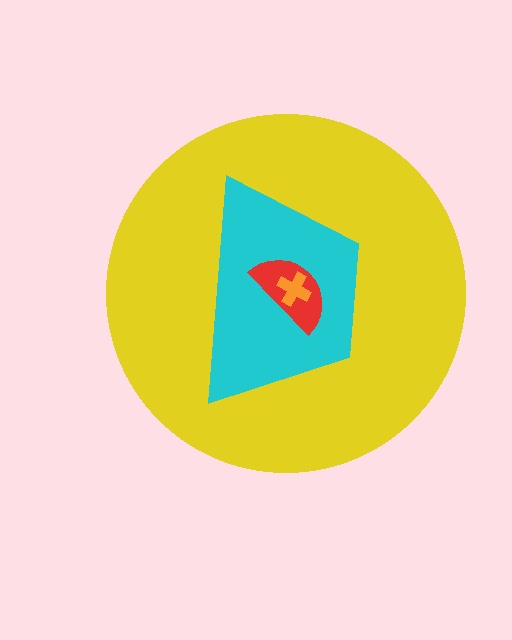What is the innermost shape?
The orange cross.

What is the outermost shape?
The yellow circle.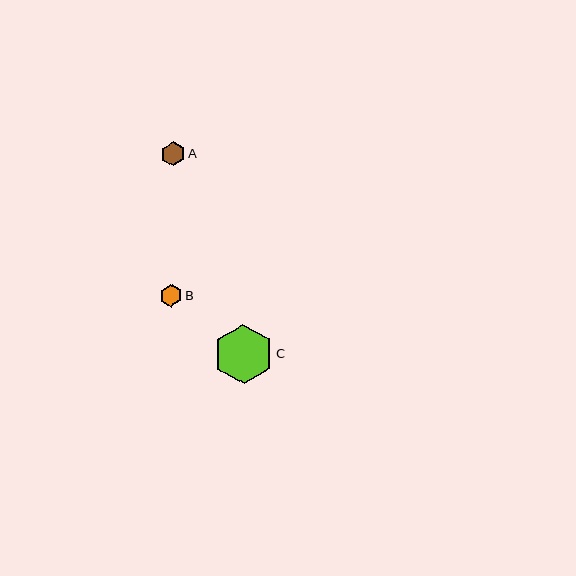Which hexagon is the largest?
Hexagon C is the largest with a size of approximately 59 pixels.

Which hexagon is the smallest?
Hexagon B is the smallest with a size of approximately 22 pixels.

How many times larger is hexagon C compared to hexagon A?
Hexagon C is approximately 2.5 times the size of hexagon A.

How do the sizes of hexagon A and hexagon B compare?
Hexagon A and hexagon B are approximately the same size.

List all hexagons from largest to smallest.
From largest to smallest: C, A, B.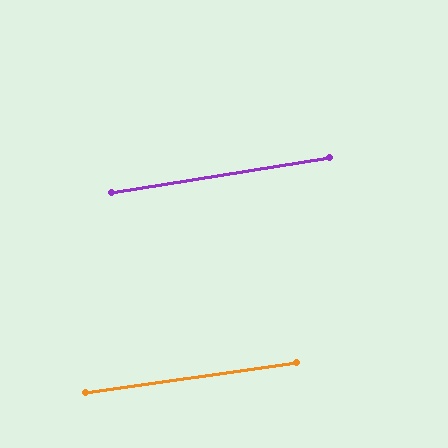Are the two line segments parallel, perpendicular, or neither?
Parallel — their directions differ by only 0.7°.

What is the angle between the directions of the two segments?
Approximately 1 degree.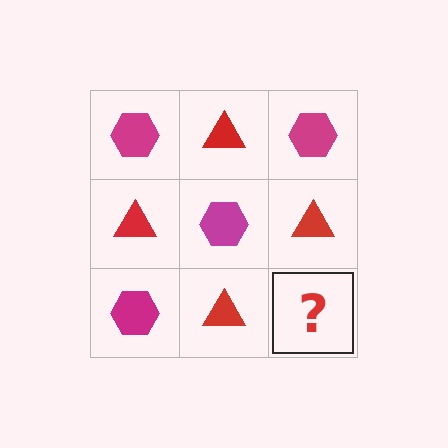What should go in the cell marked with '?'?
The missing cell should contain a magenta hexagon.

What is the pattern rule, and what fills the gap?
The rule is that it alternates magenta hexagon and red triangle in a checkerboard pattern. The gap should be filled with a magenta hexagon.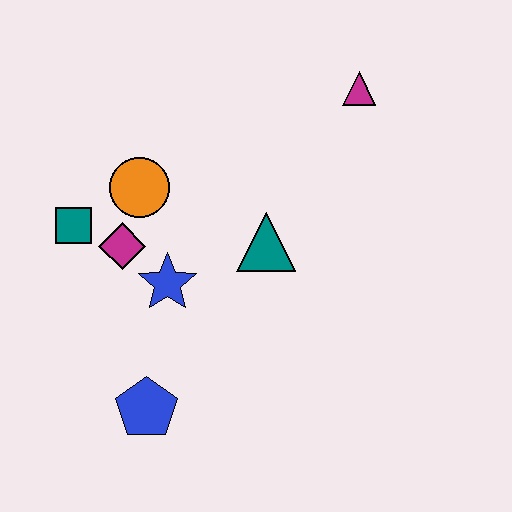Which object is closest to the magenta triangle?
The teal triangle is closest to the magenta triangle.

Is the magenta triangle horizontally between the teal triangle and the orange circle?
No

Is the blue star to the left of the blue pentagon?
No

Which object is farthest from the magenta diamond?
The magenta triangle is farthest from the magenta diamond.